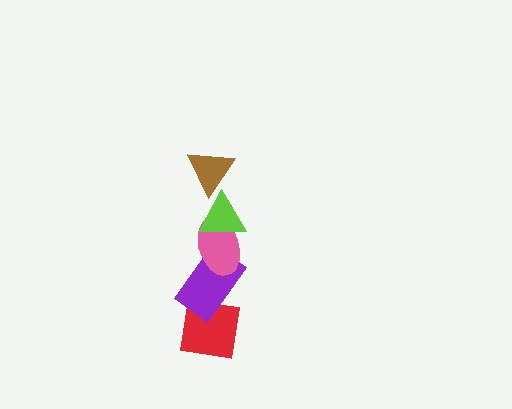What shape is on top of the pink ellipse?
The lime triangle is on top of the pink ellipse.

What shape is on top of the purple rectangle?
The pink ellipse is on top of the purple rectangle.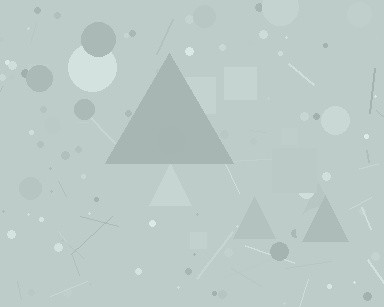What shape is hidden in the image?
A triangle is hidden in the image.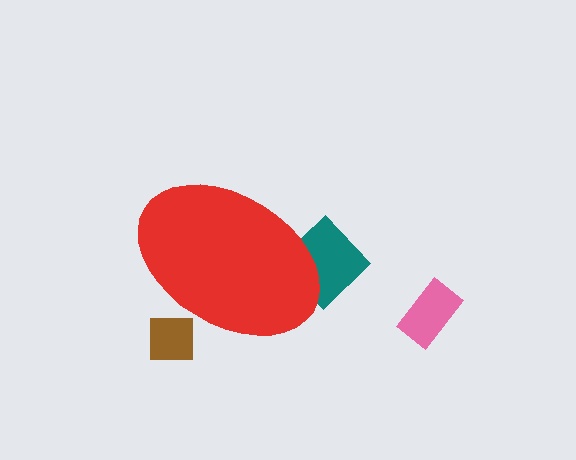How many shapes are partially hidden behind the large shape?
2 shapes are partially hidden.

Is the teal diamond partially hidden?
Yes, the teal diamond is partially hidden behind the red ellipse.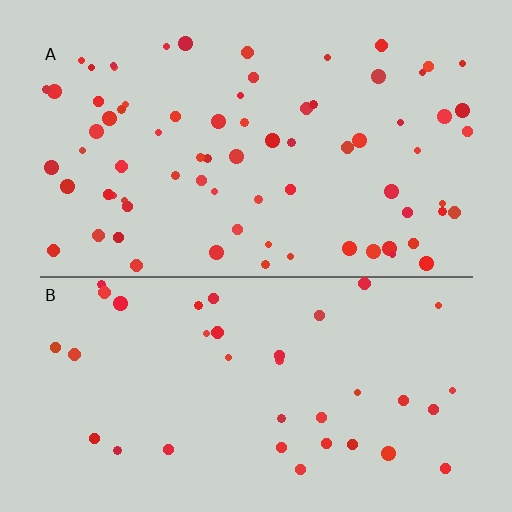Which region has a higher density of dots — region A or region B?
A (the top).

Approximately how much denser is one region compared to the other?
Approximately 2.0× — region A over region B.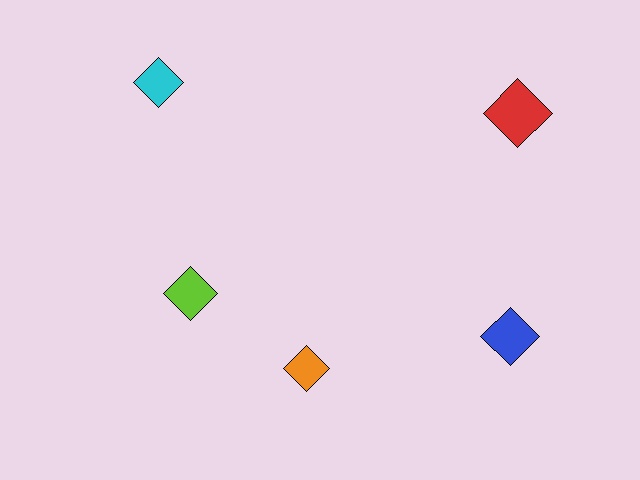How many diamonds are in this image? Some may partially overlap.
There are 5 diamonds.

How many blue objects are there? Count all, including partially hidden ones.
There is 1 blue object.